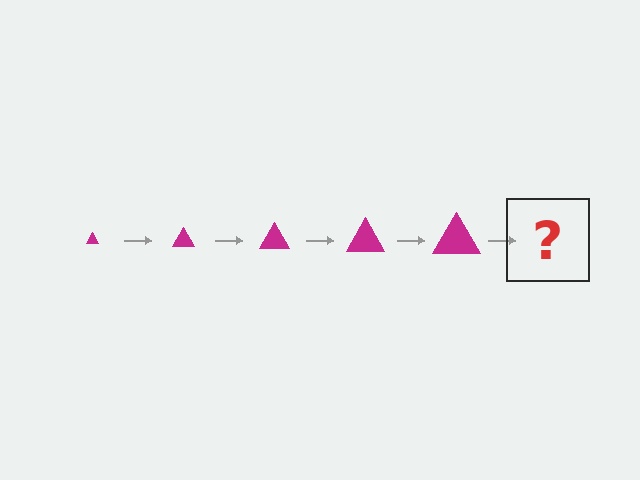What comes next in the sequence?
The next element should be a magenta triangle, larger than the previous one.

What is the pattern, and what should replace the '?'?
The pattern is that the triangle gets progressively larger each step. The '?' should be a magenta triangle, larger than the previous one.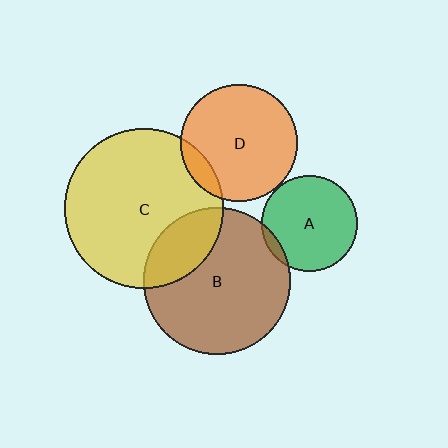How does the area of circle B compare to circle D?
Approximately 1.6 times.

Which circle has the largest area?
Circle C (yellow).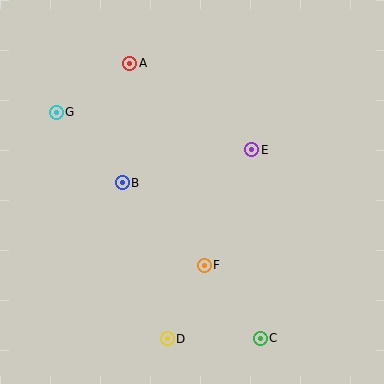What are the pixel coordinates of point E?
Point E is at (252, 150).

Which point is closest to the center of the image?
Point B at (122, 183) is closest to the center.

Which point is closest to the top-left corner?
Point G is closest to the top-left corner.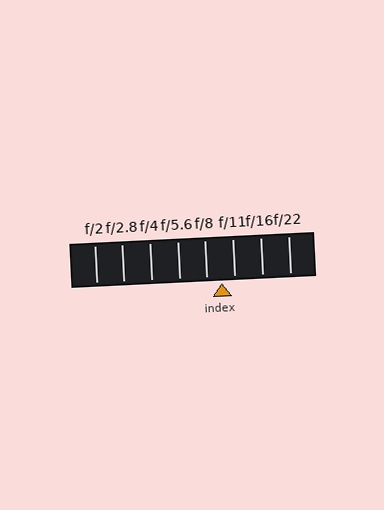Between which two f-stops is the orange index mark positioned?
The index mark is between f/8 and f/11.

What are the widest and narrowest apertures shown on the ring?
The widest aperture shown is f/2 and the narrowest is f/22.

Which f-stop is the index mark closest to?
The index mark is closest to f/11.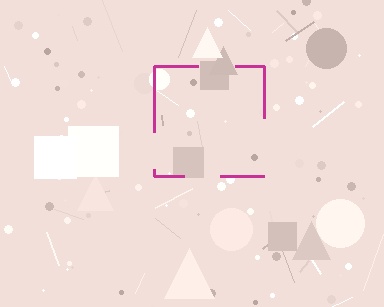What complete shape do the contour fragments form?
The contour fragments form a square.